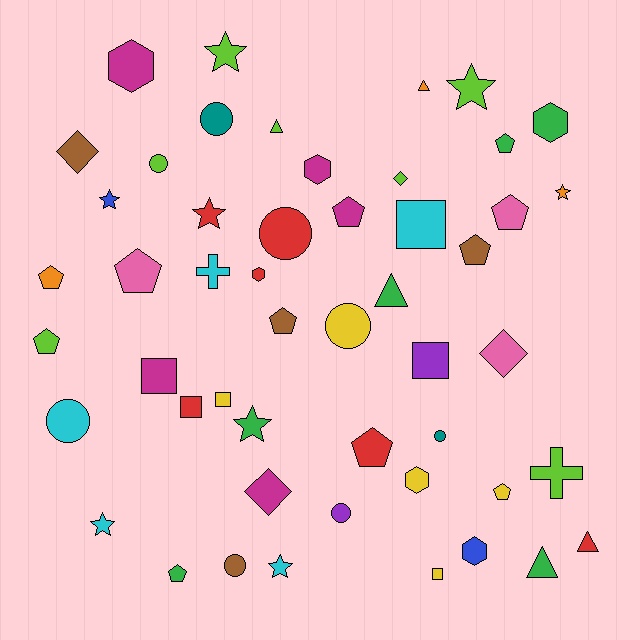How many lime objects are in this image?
There are 7 lime objects.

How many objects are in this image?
There are 50 objects.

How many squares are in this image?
There are 6 squares.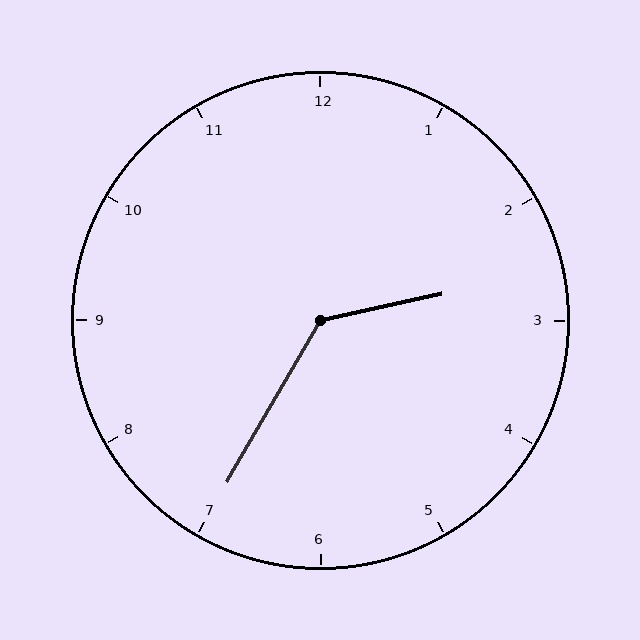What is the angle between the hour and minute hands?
Approximately 132 degrees.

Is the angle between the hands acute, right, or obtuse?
It is obtuse.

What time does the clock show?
2:35.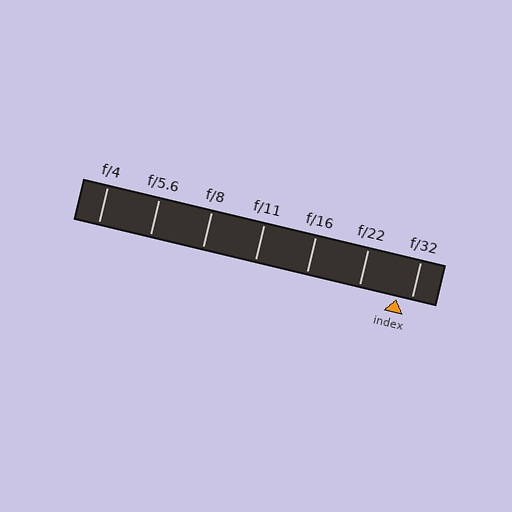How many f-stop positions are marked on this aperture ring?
There are 7 f-stop positions marked.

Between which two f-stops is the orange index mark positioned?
The index mark is between f/22 and f/32.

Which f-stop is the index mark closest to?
The index mark is closest to f/32.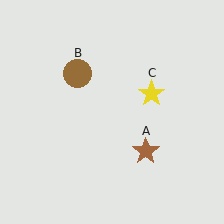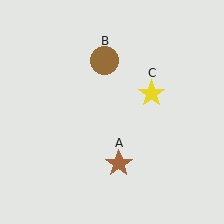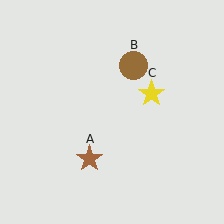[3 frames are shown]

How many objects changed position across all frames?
2 objects changed position: brown star (object A), brown circle (object B).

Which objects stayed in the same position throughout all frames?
Yellow star (object C) remained stationary.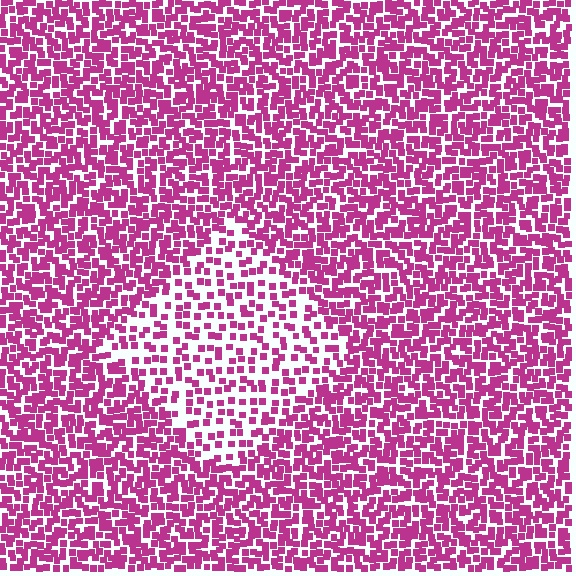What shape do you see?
I see a diamond.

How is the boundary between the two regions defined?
The boundary is defined by a change in element density (approximately 2.0x ratio). All elements are the same color, size, and shape.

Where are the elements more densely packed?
The elements are more densely packed outside the diamond boundary.